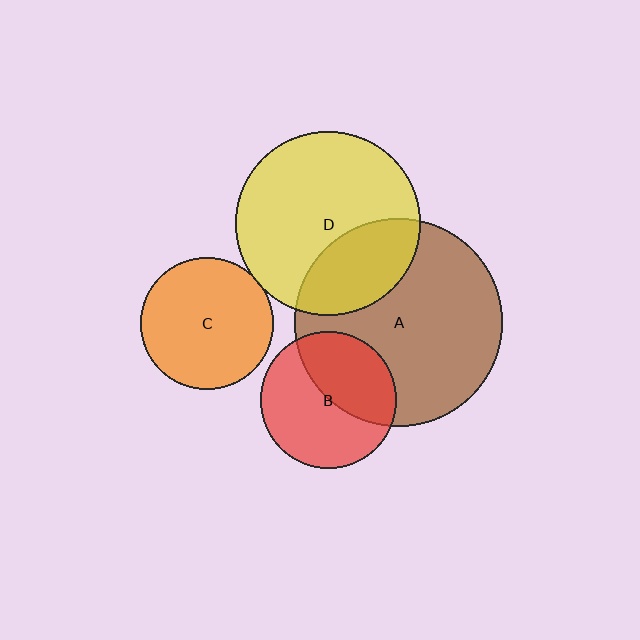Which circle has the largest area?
Circle A (brown).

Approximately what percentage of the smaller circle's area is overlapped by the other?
Approximately 5%.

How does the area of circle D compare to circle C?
Approximately 1.9 times.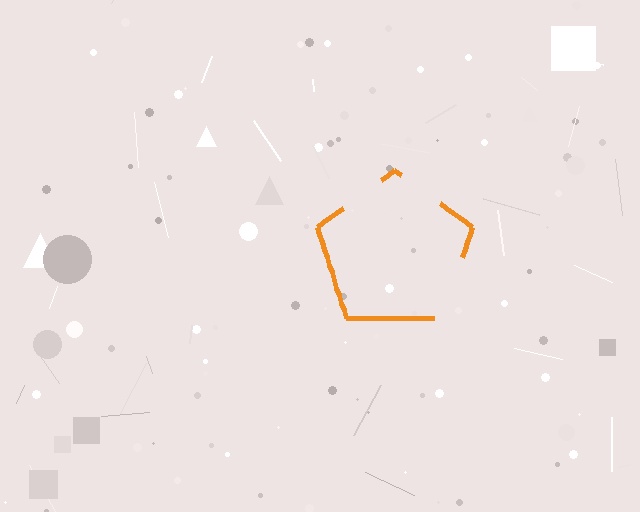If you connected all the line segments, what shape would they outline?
They would outline a pentagon.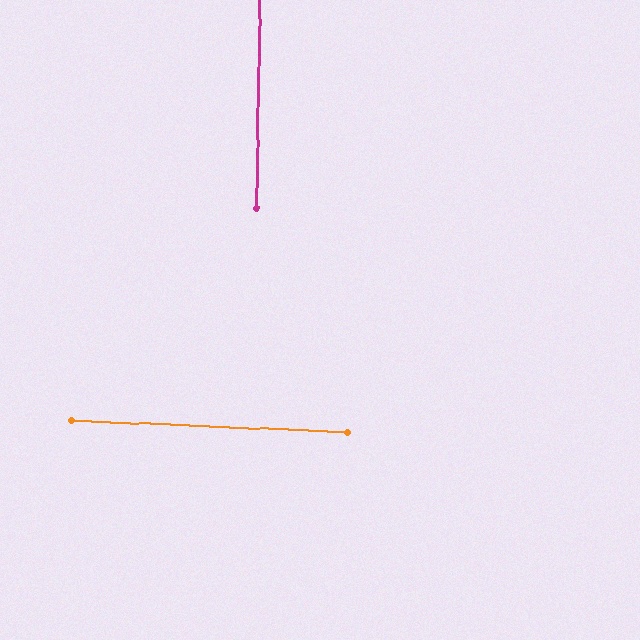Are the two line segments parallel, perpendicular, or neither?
Perpendicular — they meet at approximately 89°.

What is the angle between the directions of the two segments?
Approximately 89 degrees.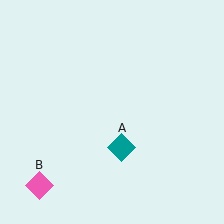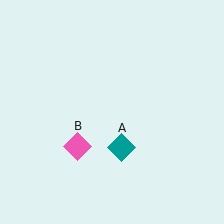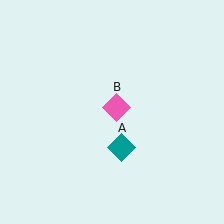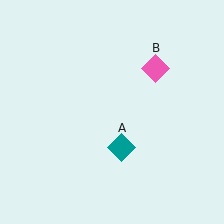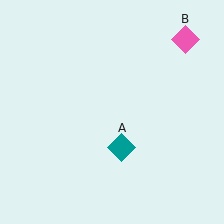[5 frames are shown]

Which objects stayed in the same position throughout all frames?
Teal diamond (object A) remained stationary.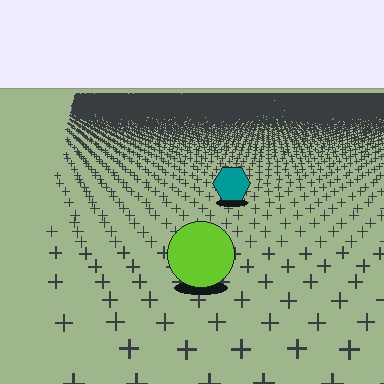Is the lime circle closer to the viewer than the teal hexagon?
Yes. The lime circle is closer — you can tell from the texture gradient: the ground texture is coarser near it.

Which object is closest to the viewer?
The lime circle is closest. The texture marks near it are larger and more spread out.